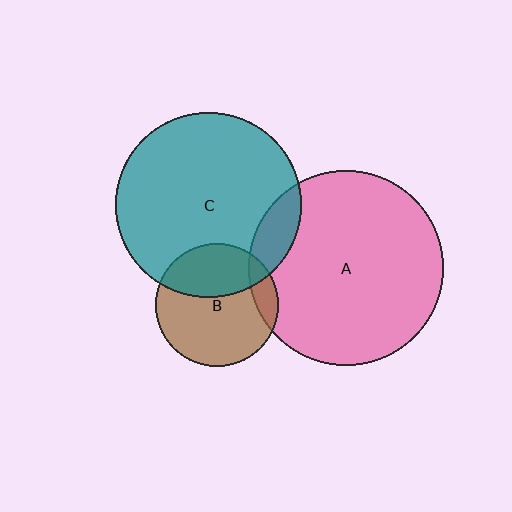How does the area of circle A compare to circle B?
Approximately 2.5 times.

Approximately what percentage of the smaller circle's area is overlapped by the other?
Approximately 35%.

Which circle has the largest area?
Circle A (pink).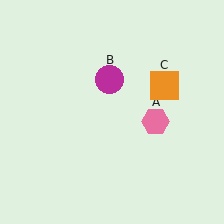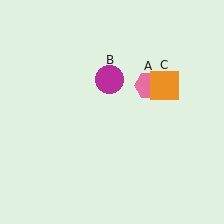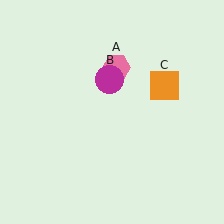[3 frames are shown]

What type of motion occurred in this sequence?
The pink hexagon (object A) rotated counterclockwise around the center of the scene.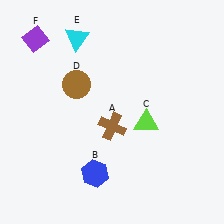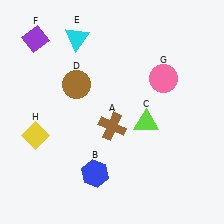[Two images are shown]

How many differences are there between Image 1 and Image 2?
There are 2 differences between the two images.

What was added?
A pink circle (G), a yellow diamond (H) were added in Image 2.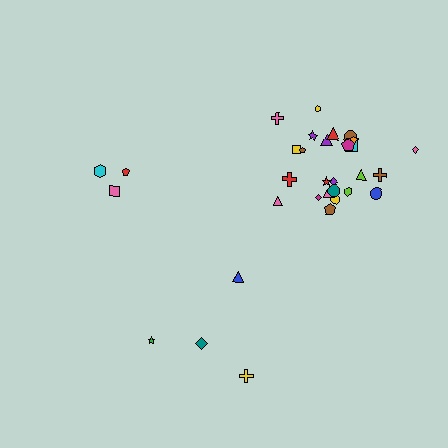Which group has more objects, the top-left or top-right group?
The top-right group.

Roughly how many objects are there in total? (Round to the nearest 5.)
Roughly 30 objects in total.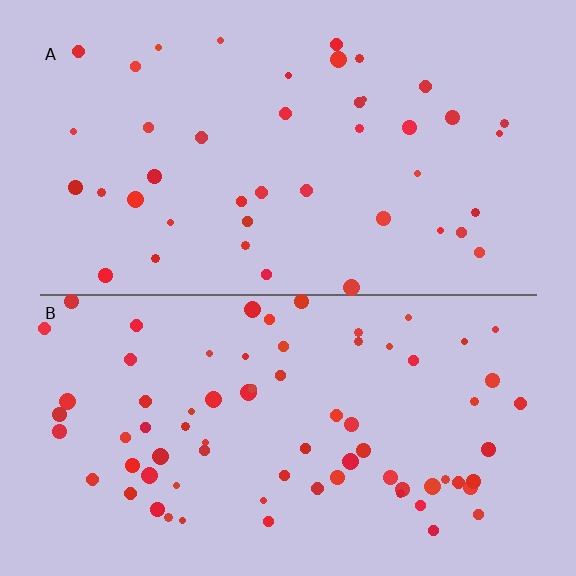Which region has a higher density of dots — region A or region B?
B (the bottom).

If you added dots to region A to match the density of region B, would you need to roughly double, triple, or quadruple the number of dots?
Approximately double.